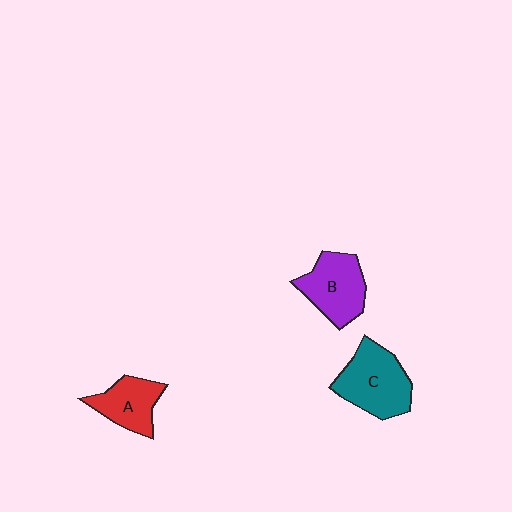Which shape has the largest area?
Shape C (teal).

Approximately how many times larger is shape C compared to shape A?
Approximately 1.5 times.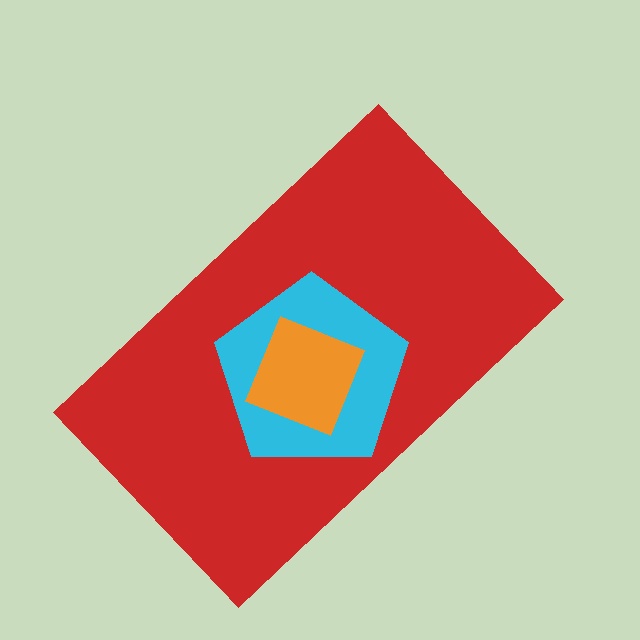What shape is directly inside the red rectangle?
The cyan pentagon.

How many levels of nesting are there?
3.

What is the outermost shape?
The red rectangle.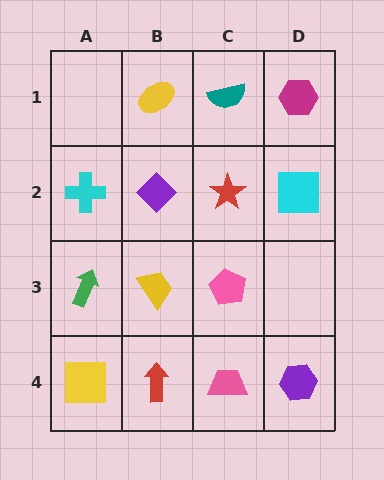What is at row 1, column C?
A teal semicircle.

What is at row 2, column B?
A purple diamond.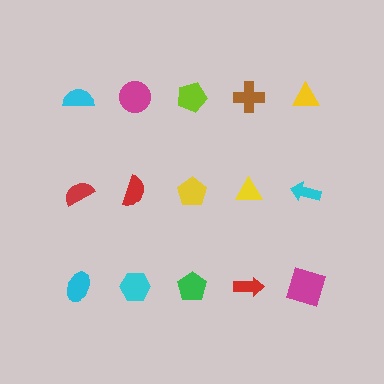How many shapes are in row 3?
5 shapes.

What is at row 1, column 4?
A brown cross.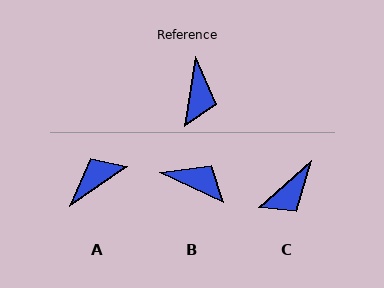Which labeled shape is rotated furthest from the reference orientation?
A, about 133 degrees away.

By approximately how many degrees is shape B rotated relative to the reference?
Approximately 74 degrees counter-clockwise.